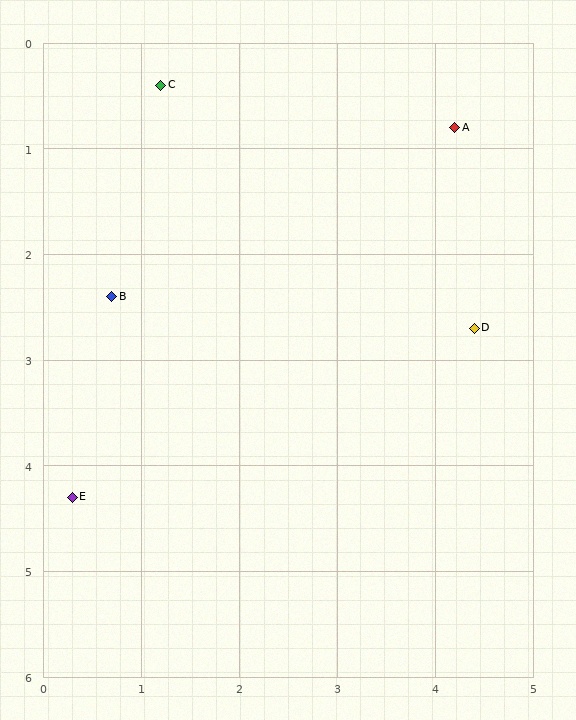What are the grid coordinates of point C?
Point C is at approximately (1.2, 0.4).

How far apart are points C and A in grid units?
Points C and A are about 3.0 grid units apart.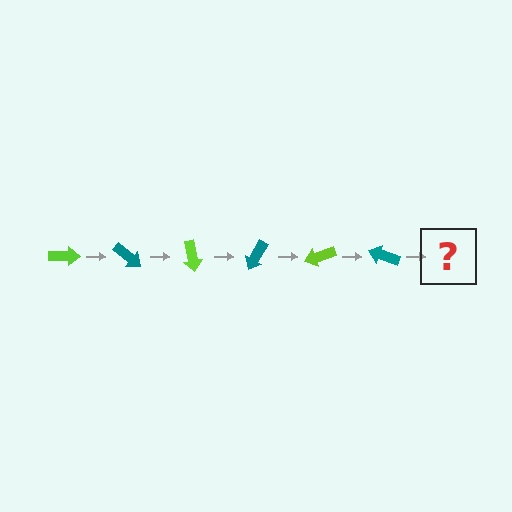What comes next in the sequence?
The next element should be a lime arrow, rotated 240 degrees from the start.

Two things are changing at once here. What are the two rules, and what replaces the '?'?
The two rules are that it rotates 40 degrees each step and the color cycles through lime and teal. The '?' should be a lime arrow, rotated 240 degrees from the start.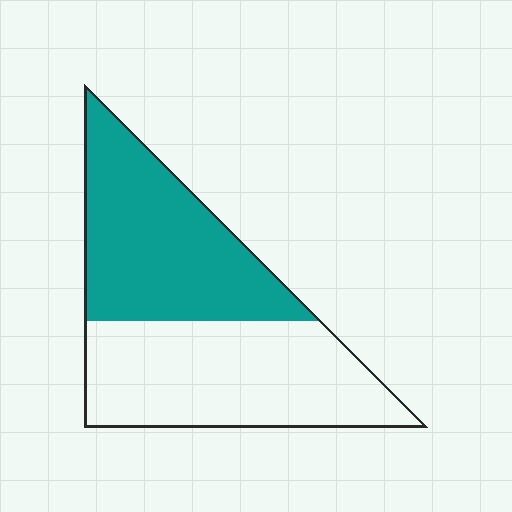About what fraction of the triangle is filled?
About one half (1/2).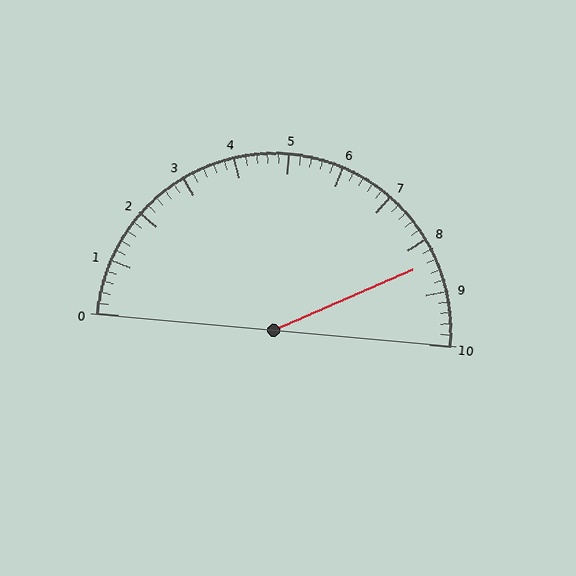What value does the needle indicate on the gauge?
The needle indicates approximately 8.4.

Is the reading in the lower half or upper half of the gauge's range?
The reading is in the upper half of the range (0 to 10).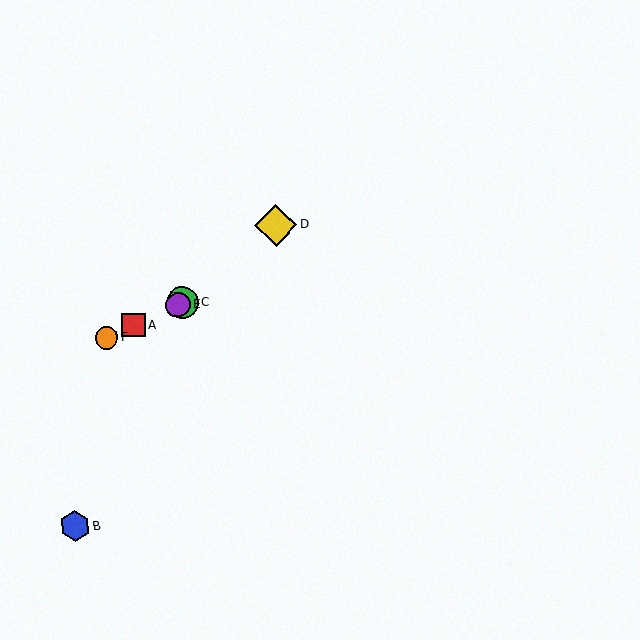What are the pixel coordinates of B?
Object B is at (75, 526).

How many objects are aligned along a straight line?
4 objects (A, C, E, F) are aligned along a straight line.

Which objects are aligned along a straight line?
Objects A, C, E, F are aligned along a straight line.